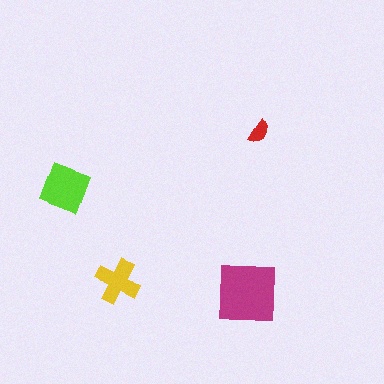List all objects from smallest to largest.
The red semicircle, the yellow cross, the lime diamond, the magenta square.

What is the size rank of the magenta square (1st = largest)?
1st.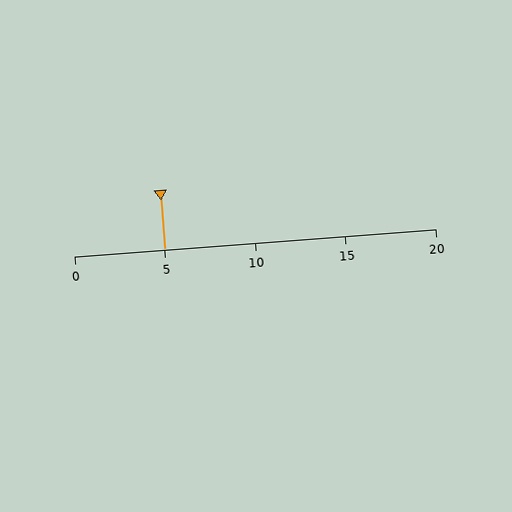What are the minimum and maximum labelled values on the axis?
The axis runs from 0 to 20.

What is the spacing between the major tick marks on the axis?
The major ticks are spaced 5 apart.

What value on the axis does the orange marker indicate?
The marker indicates approximately 5.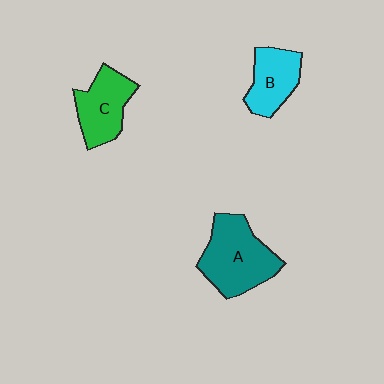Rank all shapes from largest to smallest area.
From largest to smallest: A (teal), C (green), B (cyan).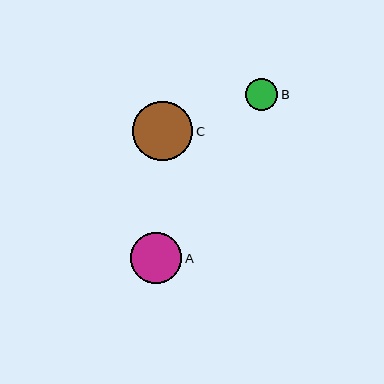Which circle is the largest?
Circle C is the largest with a size of approximately 60 pixels.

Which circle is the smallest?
Circle B is the smallest with a size of approximately 32 pixels.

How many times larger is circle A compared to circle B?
Circle A is approximately 1.6 times the size of circle B.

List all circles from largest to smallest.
From largest to smallest: C, A, B.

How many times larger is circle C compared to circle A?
Circle C is approximately 1.2 times the size of circle A.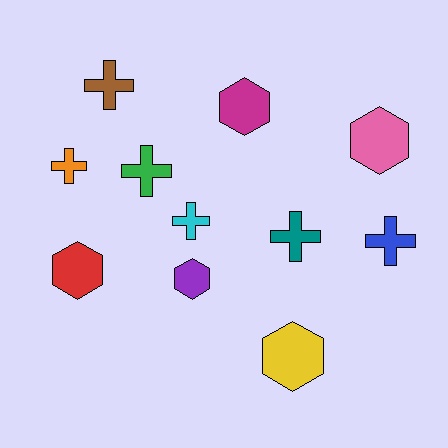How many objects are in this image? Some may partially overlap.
There are 11 objects.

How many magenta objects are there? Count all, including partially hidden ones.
There is 1 magenta object.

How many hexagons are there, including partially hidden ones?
There are 5 hexagons.